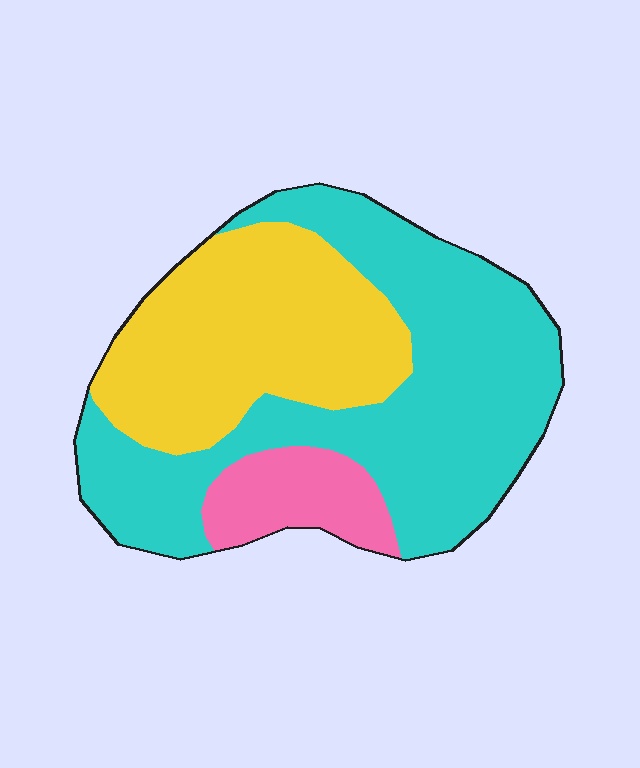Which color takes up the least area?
Pink, at roughly 10%.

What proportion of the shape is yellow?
Yellow takes up about three eighths (3/8) of the shape.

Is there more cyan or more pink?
Cyan.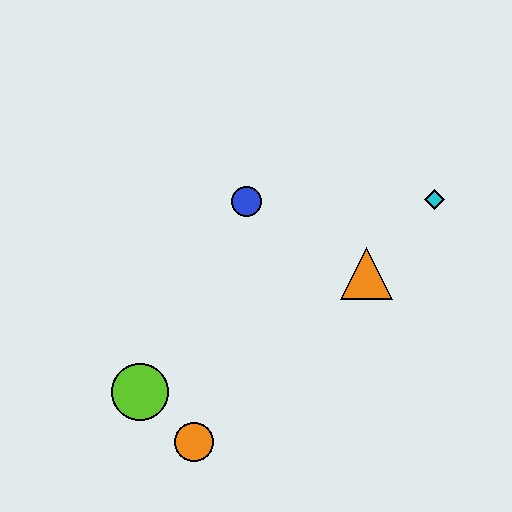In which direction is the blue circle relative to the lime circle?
The blue circle is above the lime circle.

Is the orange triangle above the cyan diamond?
No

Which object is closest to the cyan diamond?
The orange triangle is closest to the cyan diamond.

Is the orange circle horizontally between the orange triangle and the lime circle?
Yes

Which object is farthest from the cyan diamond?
The lime circle is farthest from the cyan diamond.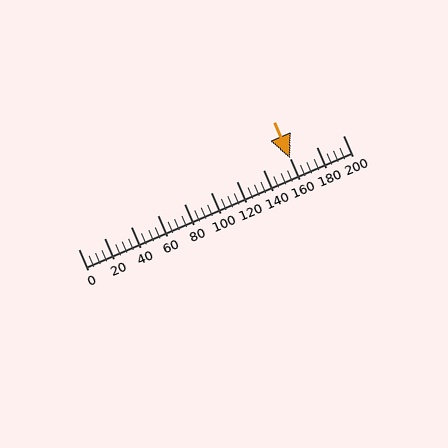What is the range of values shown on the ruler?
The ruler shows values from 0 to 200.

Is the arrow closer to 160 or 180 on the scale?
The arrow is closer to 160.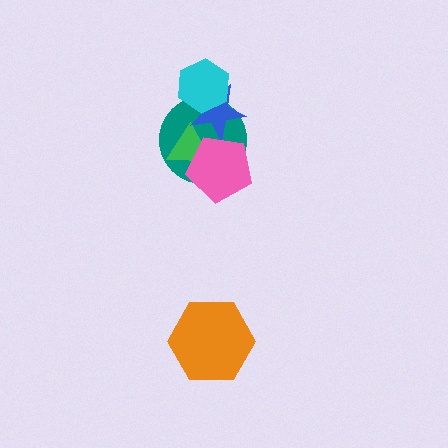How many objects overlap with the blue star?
4 objects overlap with the blue star.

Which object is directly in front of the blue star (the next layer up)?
The pink pentagon is directly in front of the blue star.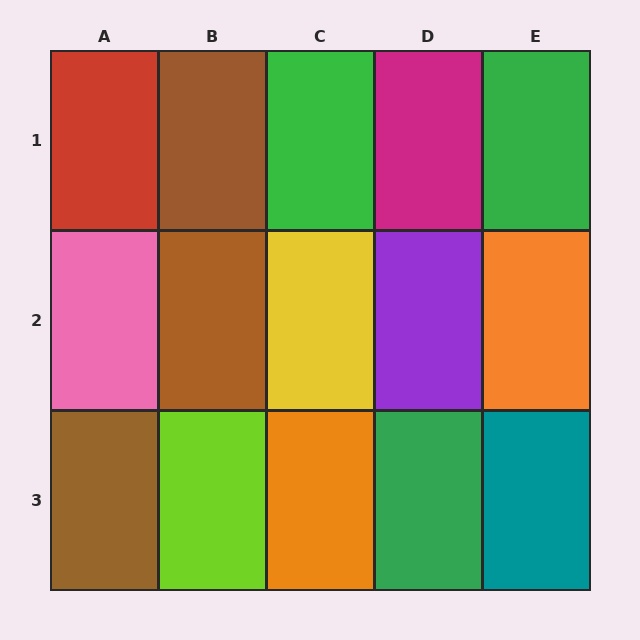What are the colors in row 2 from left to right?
Pink, brown, yellow, purple, orange.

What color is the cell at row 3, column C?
Orange.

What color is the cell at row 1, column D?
Magenta.